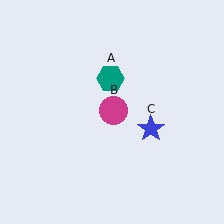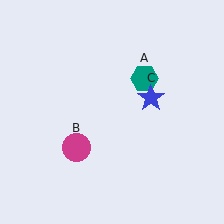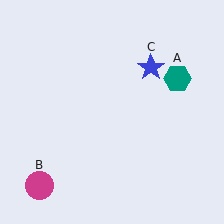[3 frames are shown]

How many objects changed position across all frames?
3 objects changed position: teal hexagon (object A), magenta circle (object B), blue star (object C).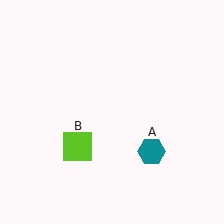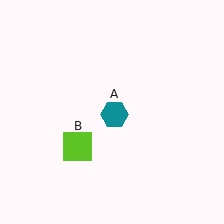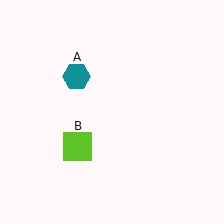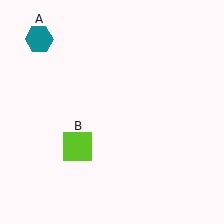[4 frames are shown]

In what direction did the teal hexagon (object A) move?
The teal hexagon (object A) moved up and to the left.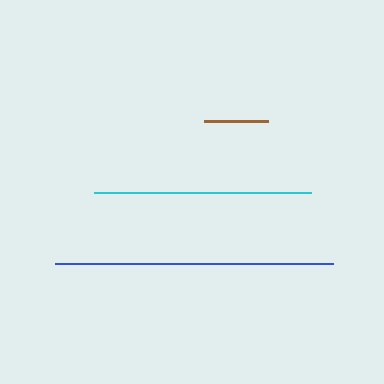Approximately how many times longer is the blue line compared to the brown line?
The blue line is approximately 4.4 times the length of the brown line.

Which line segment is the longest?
The blue line is the longest at approximately 278 pixels.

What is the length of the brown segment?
The brown segment is approximately 64 pixels long.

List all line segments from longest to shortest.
From longest to shortest: blue, cyan, brown.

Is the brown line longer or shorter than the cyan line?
The cyan line is longer than the brown line.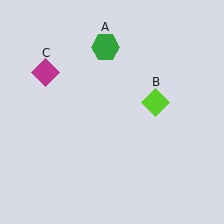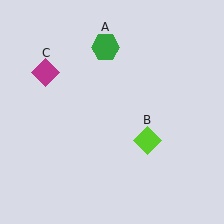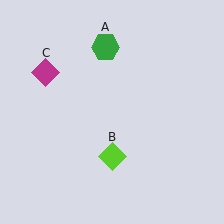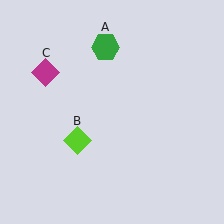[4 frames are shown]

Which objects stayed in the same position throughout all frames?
Green hexagon (object A) and magenta diamond (object C) remained stationary.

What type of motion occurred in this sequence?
The lime diamond (object B) rotated clockwise around the center of the scene.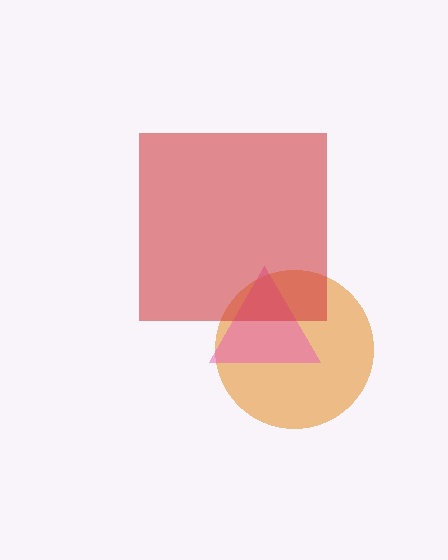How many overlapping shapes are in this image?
There are 3 overlapping shapes in the image.